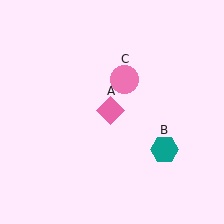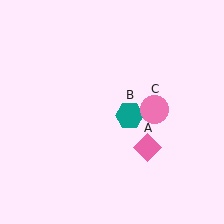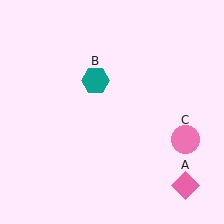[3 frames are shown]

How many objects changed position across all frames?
3 objects changed position: pink diamond (object A), teal hexagon (object B), pink circle (object C).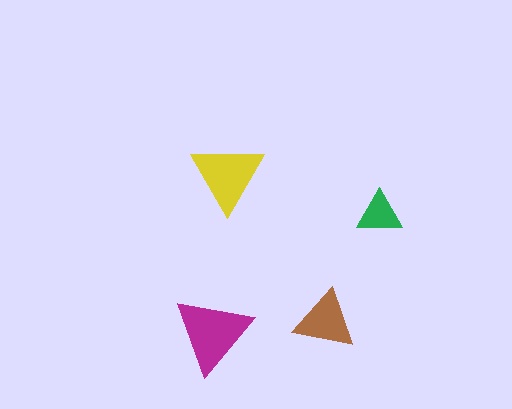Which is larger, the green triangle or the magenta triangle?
The magenta one.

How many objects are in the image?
There are 4 objects in the image.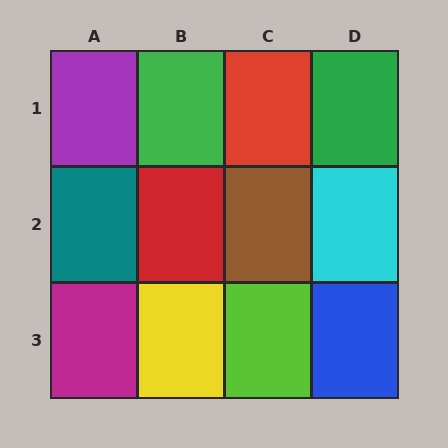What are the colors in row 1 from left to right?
Purple, green, red, green.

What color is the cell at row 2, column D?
Cyan.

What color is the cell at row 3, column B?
Yellow.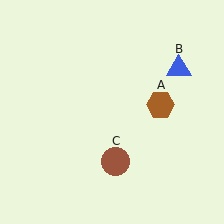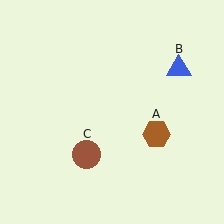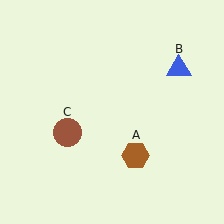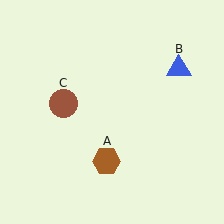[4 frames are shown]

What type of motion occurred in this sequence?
The brown hexagon (object A), brown circle (object C) rotated clockwise around the center of the scene.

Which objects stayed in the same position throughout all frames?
Blue triangle (object B) remained stationary.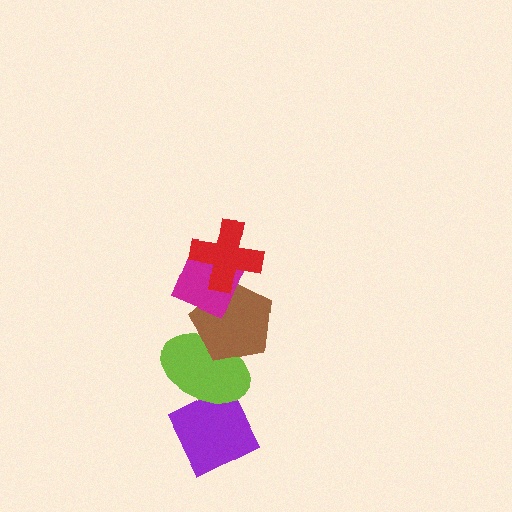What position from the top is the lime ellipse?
The lime ellipse is 4th from the top.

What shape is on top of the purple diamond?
The lime ellipse is on top of the purple diamond.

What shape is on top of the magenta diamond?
The red cross is on top of the magenta diamond.